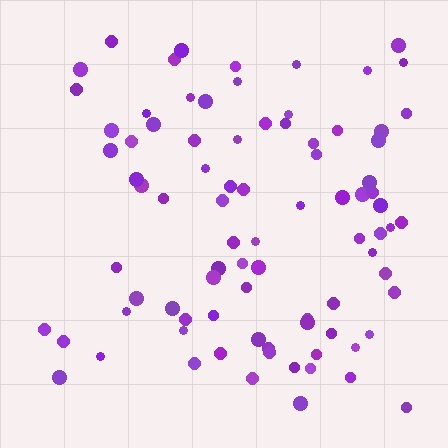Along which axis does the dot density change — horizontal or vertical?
Horizontal.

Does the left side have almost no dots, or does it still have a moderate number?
Still a moderate number, just noticeably fewer than the right.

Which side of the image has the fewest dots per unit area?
The left.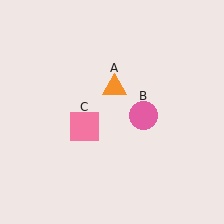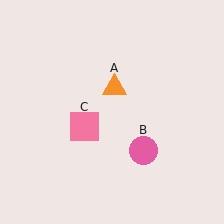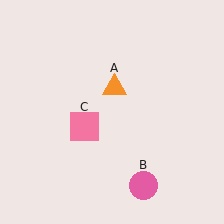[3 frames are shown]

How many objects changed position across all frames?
1 object changed position: pink circle (object B).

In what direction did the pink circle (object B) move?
The pink circle (object B) moved down.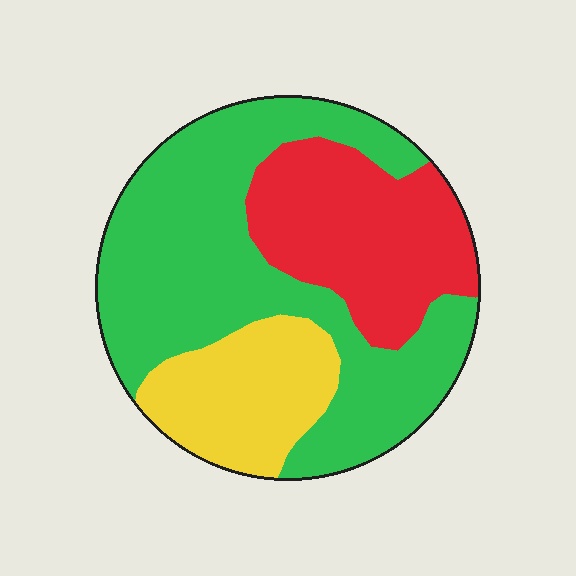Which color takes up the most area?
Green, at roughly 55%.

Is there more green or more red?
Green.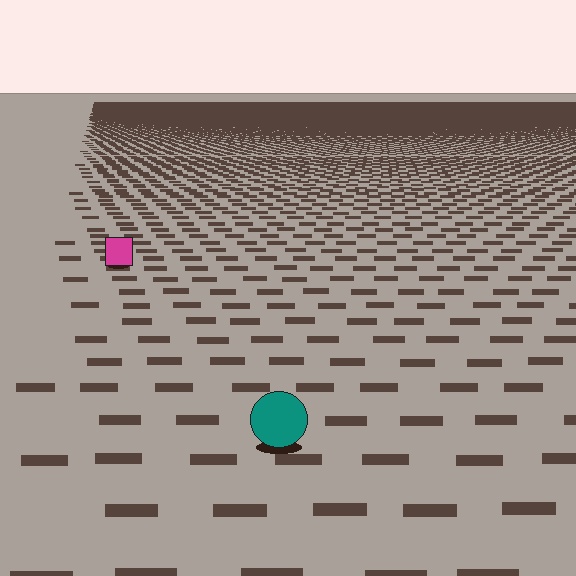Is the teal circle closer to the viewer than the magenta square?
Yes. The teal circle is closer — you can tell from the texture gradient: the ground texture is coarser near it.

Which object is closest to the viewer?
The teal circle is closest. The texture marks near it are larger and more spread out.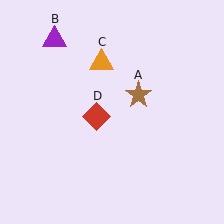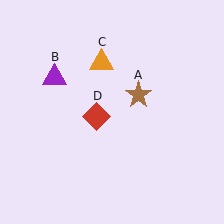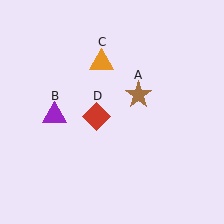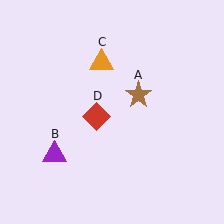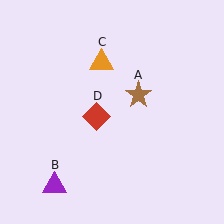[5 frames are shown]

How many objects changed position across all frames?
1 object changed position: purple triangle (object B).